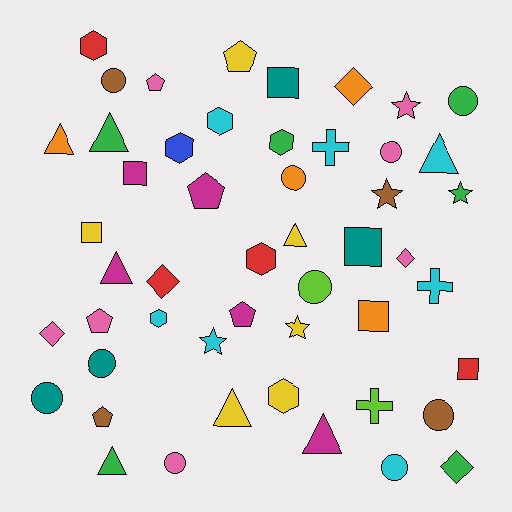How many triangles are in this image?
There are 8 triangles.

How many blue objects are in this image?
There is 1 blue object.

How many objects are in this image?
There are 50 objects.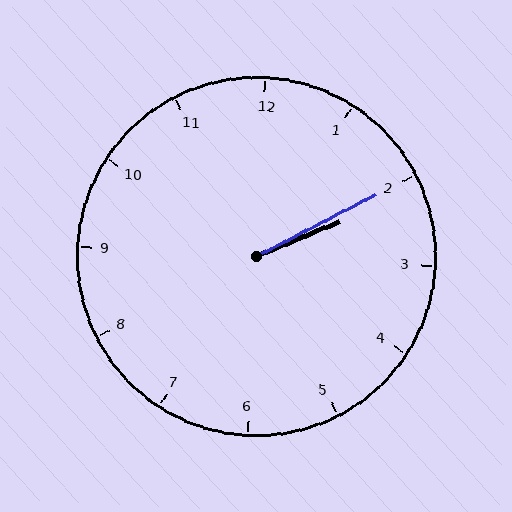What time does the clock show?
2:10.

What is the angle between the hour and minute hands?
Approximately 5 degrees.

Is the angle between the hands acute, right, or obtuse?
It is acute.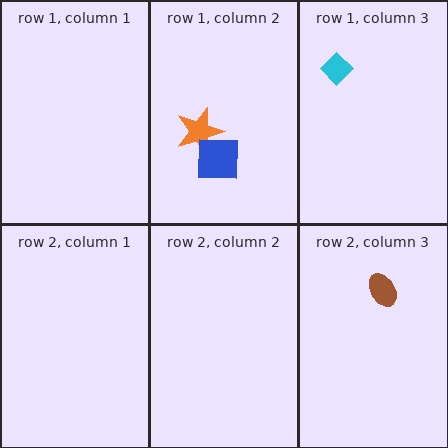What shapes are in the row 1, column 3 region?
The cyan diamond.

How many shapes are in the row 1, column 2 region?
2.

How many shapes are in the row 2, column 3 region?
1.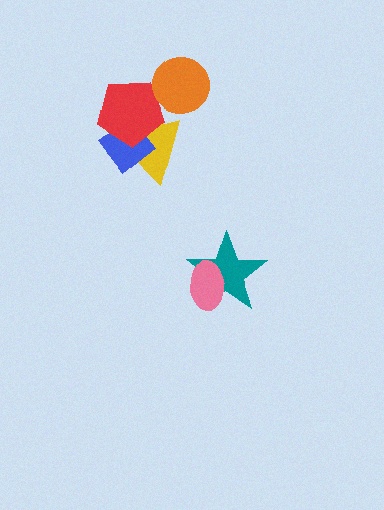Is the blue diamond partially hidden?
Yes, it is partially covered by another shape.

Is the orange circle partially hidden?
No, no other shape covers it.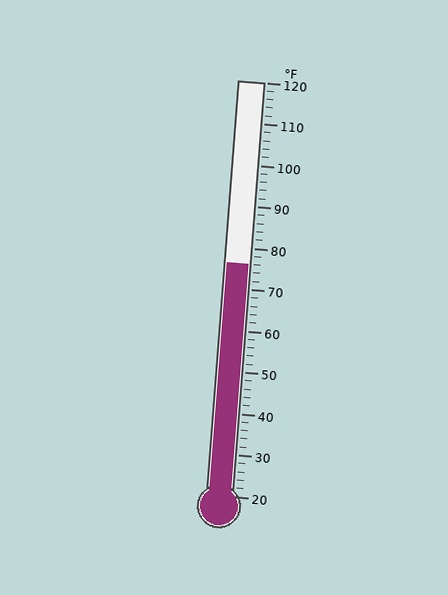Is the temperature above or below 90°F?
The temperature is below 90°F.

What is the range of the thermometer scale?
The thermometer scale ranges from 20°F to 120°F.